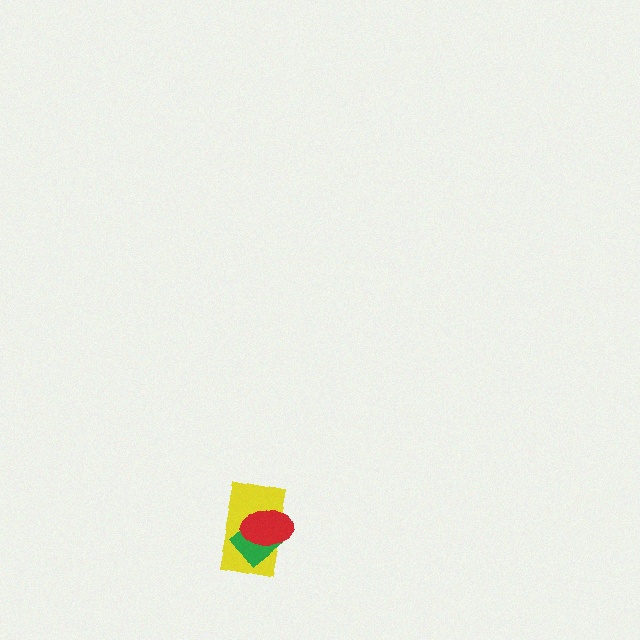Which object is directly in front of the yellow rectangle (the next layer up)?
The green diamond is directly in front of the yellow rectangle.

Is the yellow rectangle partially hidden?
Yes, it is partially covered by another shape.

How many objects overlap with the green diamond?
2 objects overlap with the green diamond.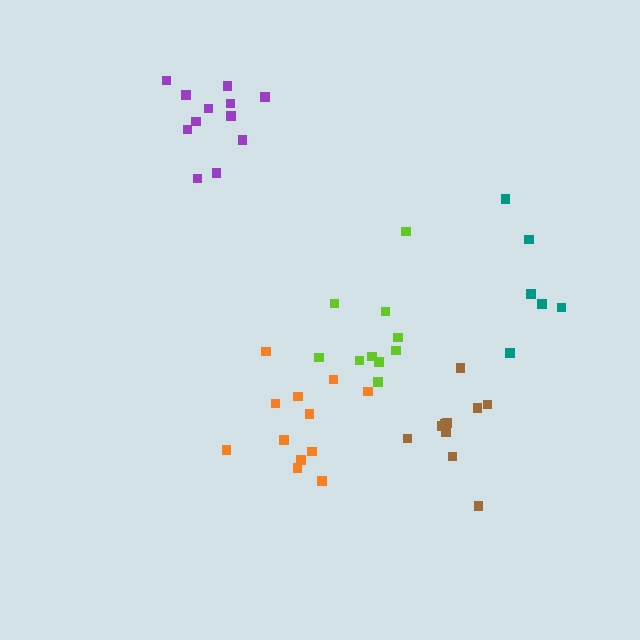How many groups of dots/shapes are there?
There are 5 groups.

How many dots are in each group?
Group 1: 10 dots, Group 2: 10 dots, Group 3: 12 dots, Group 4: 12 dots, Group 5: 6 dots (50 total).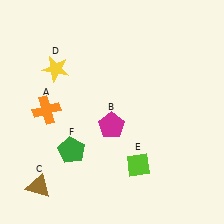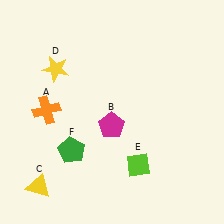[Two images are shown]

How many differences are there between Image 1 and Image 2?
There is 1 difference between the two images.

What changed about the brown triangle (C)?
In Image 1, C is brown. In Image 2, it changed to yellow.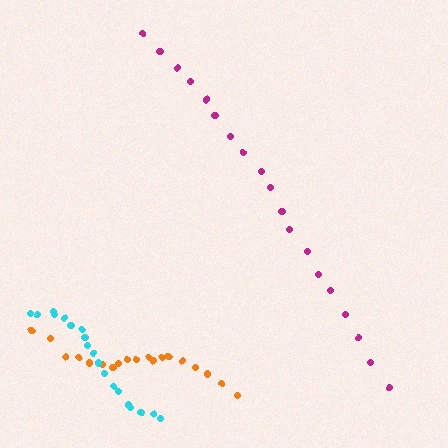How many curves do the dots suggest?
There are 3 distinct paths.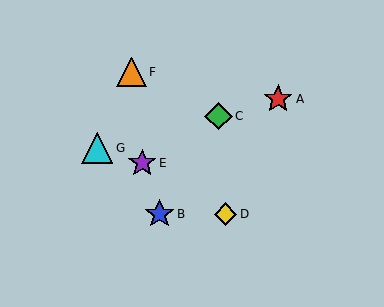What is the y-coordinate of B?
Object B is at y≈214.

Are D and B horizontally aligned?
Yes, both are at y≈214.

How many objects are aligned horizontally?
2 objects (B, D) are aligned horizontally.